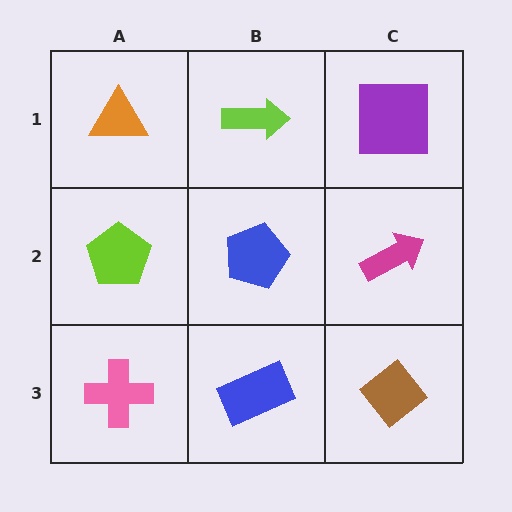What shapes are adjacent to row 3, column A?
A lime pentagon (row 2, column A), a blue rectangle (row 3, column B).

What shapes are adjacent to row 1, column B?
A blue pentagon (row 2, column B), an orange triangle (row 1, column A), a purple square (row 1, column C).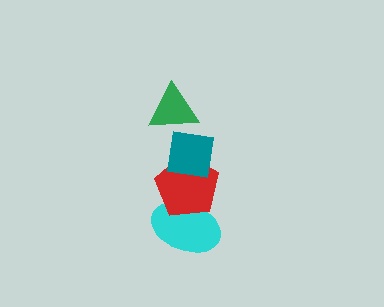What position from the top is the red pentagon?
The red pentagon is 3rd from the top.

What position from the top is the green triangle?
The green triangle is 1st from the top.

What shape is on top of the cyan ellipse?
The red pentagon is on top of the cyan ellipse.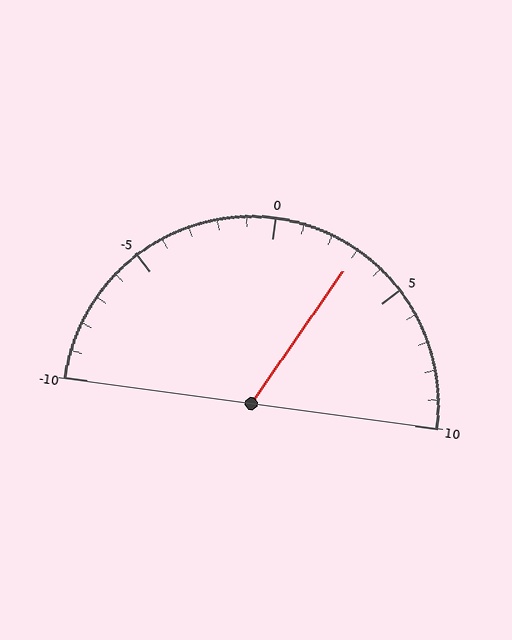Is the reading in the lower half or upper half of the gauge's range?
The reading is in the upper half of the range (-10 to 10).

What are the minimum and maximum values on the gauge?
The gauge ranges from -10 to 10.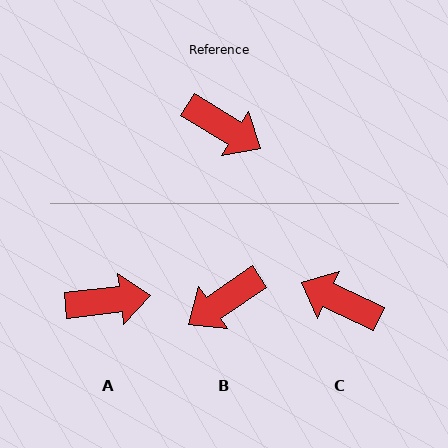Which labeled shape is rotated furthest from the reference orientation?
C, about 174 degrees away.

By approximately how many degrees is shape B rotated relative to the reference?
Approximately 114 degrees clockwise.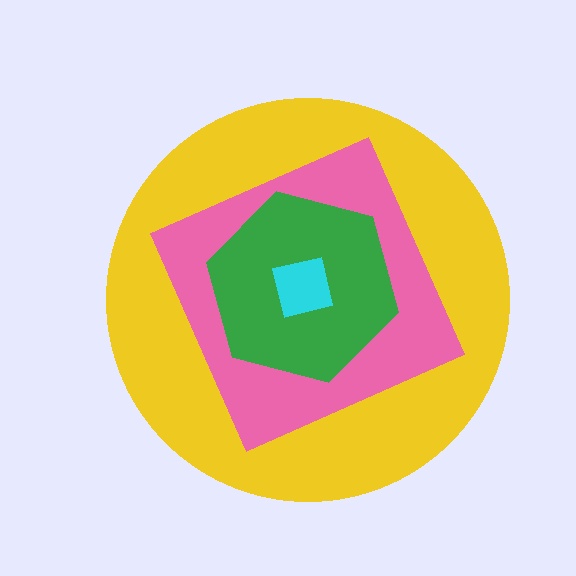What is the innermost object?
The cyan square.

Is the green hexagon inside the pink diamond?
Yes.